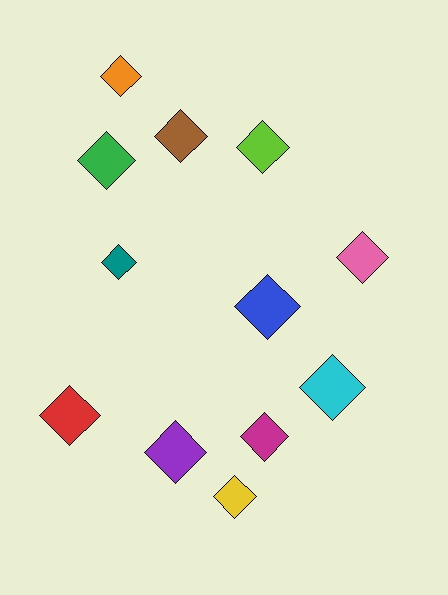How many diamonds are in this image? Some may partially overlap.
There are 12 diamonds.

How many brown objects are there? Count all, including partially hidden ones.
There is 1 brown object.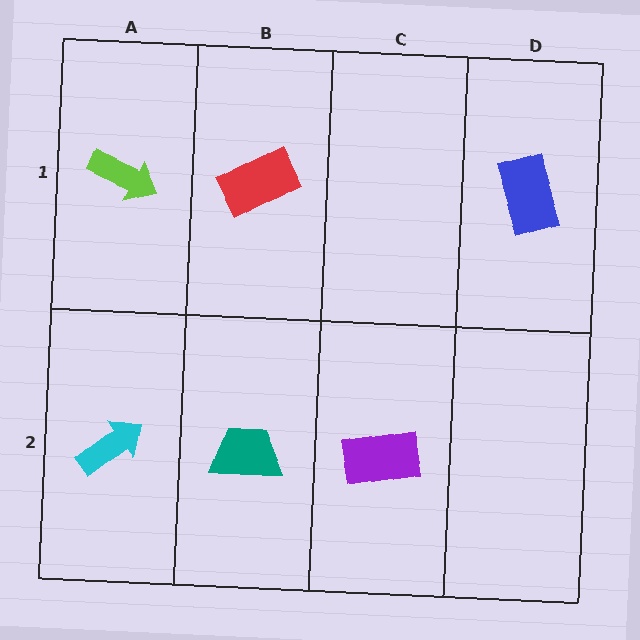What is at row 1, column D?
A blue rectangle.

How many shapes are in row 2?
3 shapes.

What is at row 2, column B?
A teal trapezoid.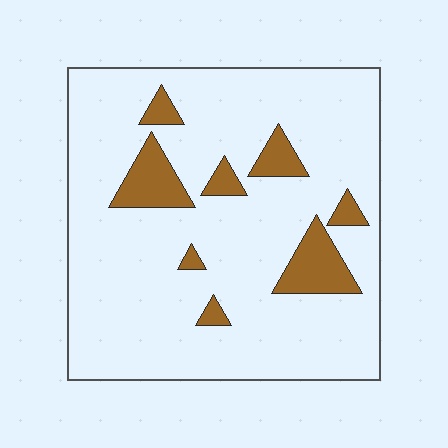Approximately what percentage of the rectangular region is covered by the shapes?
Approximately 15%.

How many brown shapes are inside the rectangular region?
8.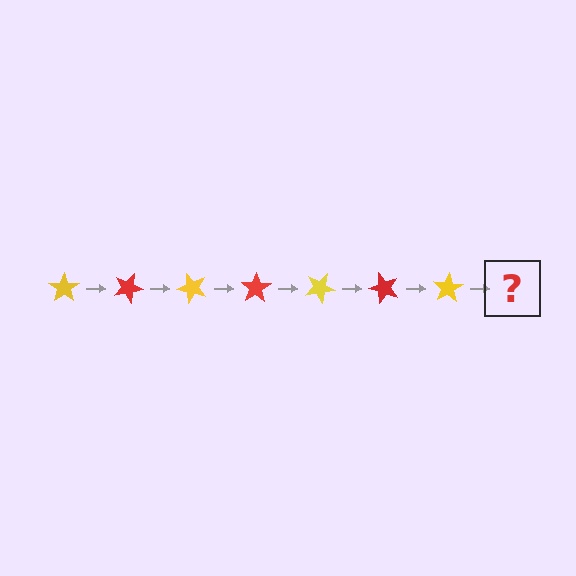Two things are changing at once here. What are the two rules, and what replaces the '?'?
The two rules are that it rotates 25 degrees each step and the color cycles through yellow and red. The '?' should be a red star, rotated 175 degrees from the start.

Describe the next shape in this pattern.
It should be a red star, rotated 175 degrees from the start.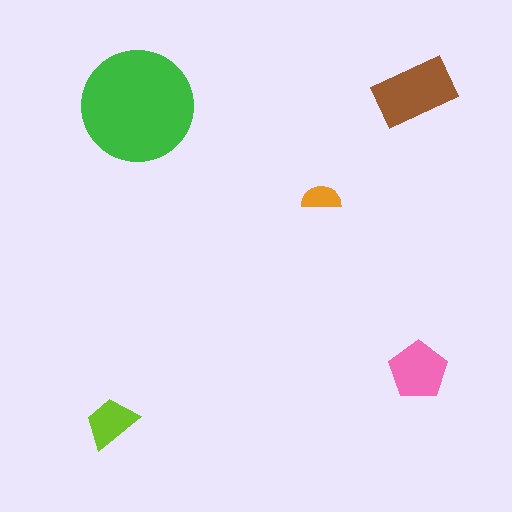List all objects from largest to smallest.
The green circle, the brown rectangle, the pink pentagon, the lime trapezoid, the orange semicircle.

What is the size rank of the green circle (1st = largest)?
1st.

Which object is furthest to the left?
The lime trapezoid is leftmost.